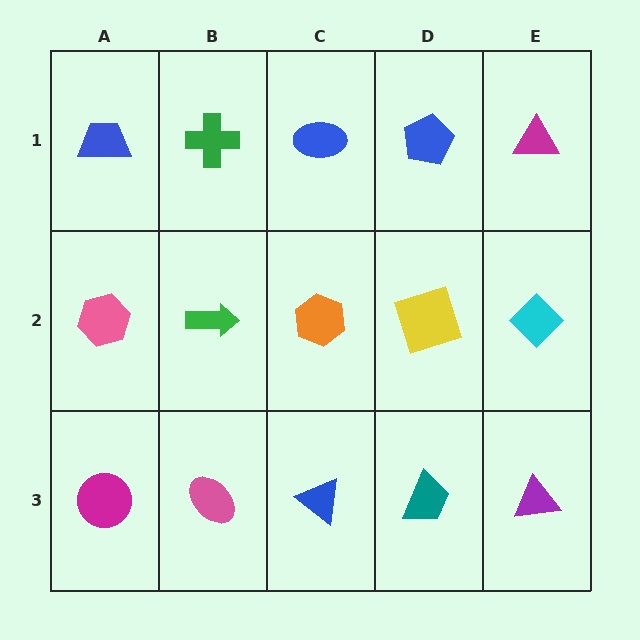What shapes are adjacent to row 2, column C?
A blue ellipse (row 1, column C), a blue triangle (row 3, column C), a green arrow (row 2, column B), a yellow square (row 2, column D).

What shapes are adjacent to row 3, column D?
A yellow square (row 2, column D), a blue triangle (row 3, column C), a purple triangle (row 3, column E).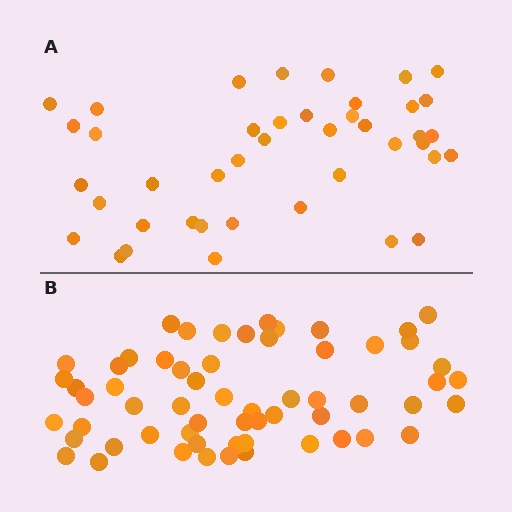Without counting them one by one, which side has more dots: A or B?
Region B (the bottom region) has more dots.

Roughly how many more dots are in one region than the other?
Region B has approximately 20 more dots than region A.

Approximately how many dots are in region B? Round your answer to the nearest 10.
About 60 dots.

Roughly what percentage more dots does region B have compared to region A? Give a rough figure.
About 45% more.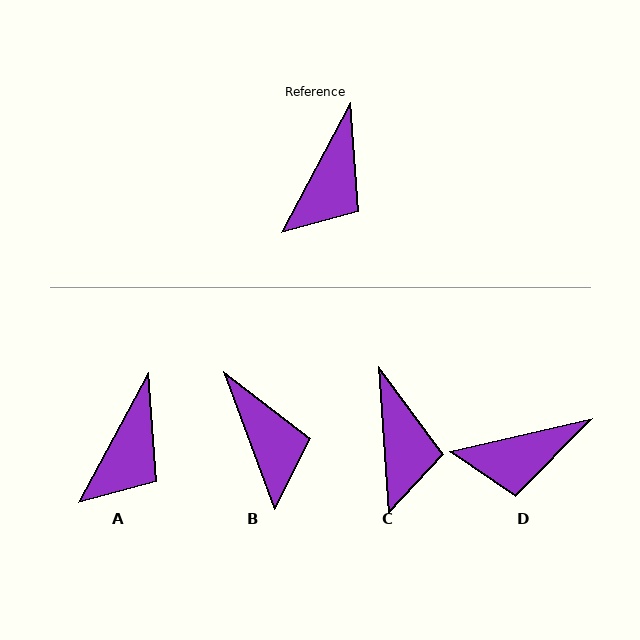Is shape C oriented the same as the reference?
No, it is off by about 32 degrees.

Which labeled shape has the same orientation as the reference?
A.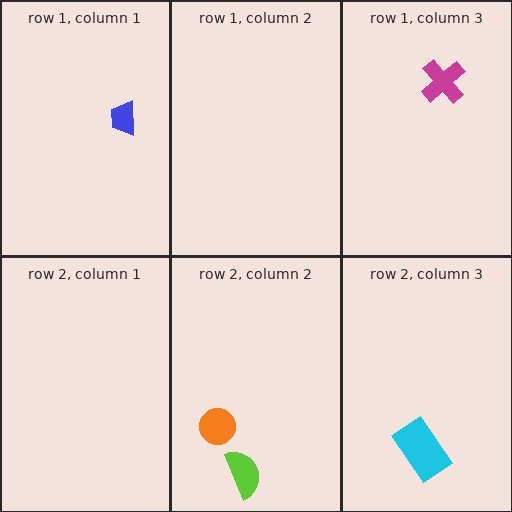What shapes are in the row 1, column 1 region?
The blue trapezoid.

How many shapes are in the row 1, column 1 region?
1.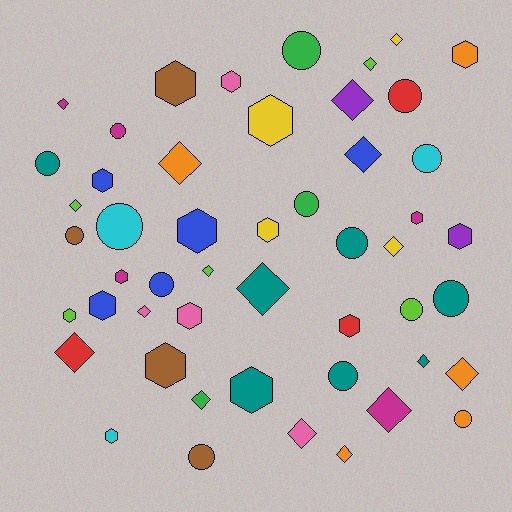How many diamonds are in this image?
There are 18 diamonds.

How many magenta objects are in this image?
There are 5 magenta objects.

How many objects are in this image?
There are 50 objects.